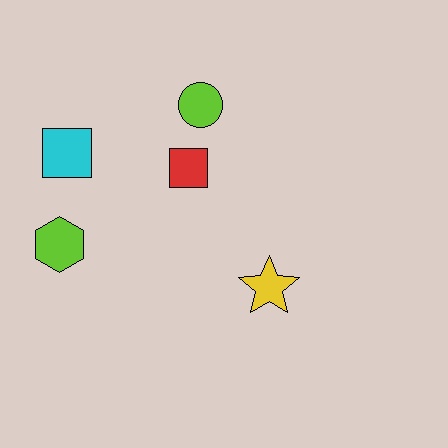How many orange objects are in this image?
There are no orange objects.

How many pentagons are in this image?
There are no pentagons.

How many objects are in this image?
There are 5 objects.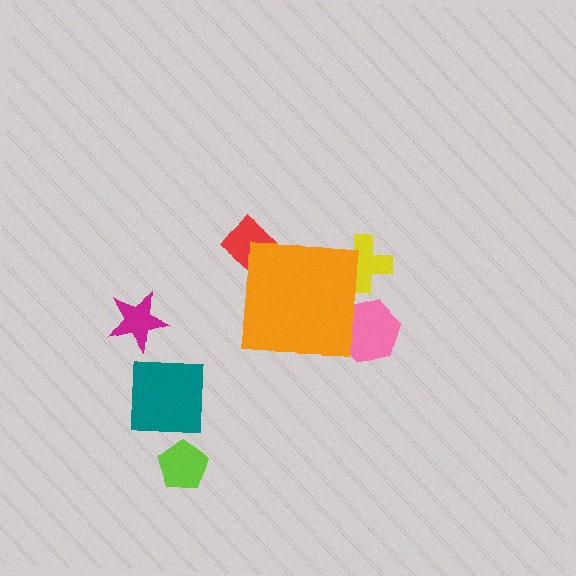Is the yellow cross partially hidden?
Yes, the yellow cross is partially hidden behind the orange square.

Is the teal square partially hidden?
No, the teal square is fully visible.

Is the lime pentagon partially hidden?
No, the lime pentagon is fully visible.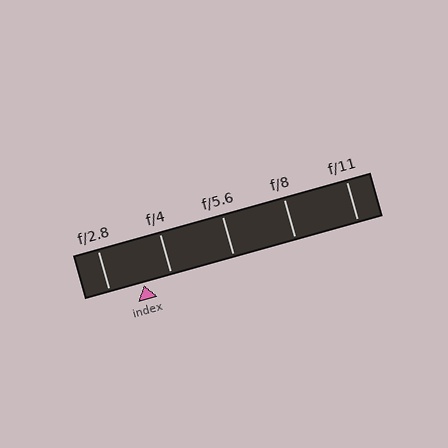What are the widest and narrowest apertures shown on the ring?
The widest aperture shown is f/2.8 and the narrowest is f/11.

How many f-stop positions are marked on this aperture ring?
There are 5 f-stop positions marked.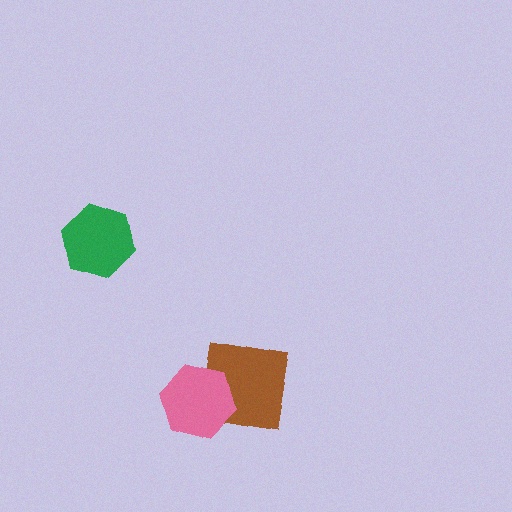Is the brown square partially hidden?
Yes, it is partially covered by another shape.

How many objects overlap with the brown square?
1 object overlaps with the brown square.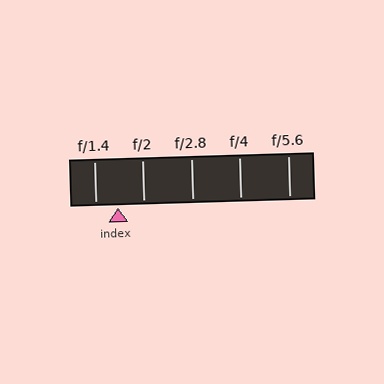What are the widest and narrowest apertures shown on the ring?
The widest aperture shown is f/1.4 and the narrowest is f/5.6.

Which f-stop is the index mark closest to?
The index mark is closest to f/1.4.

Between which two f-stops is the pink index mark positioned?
The index mark is between f/1.4 and f/2.